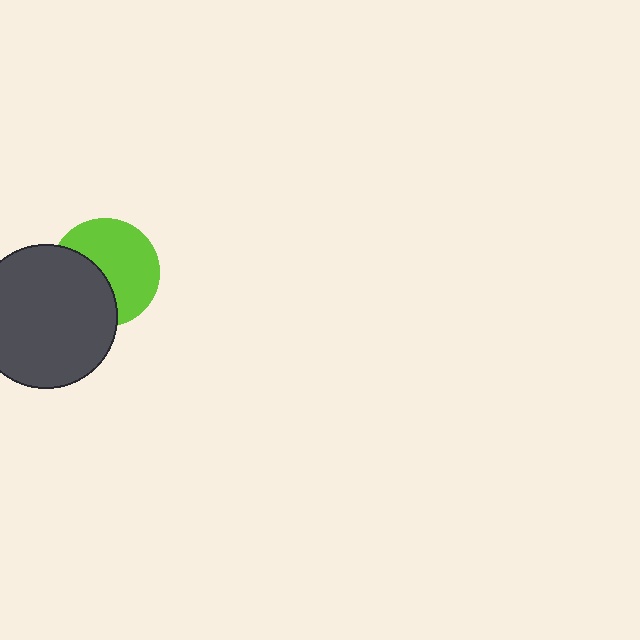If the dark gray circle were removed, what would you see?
You would see the complete lime circle.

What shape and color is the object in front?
The object in front is a dark gray circle.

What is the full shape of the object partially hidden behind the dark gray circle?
The partially hidden object is a lime circle.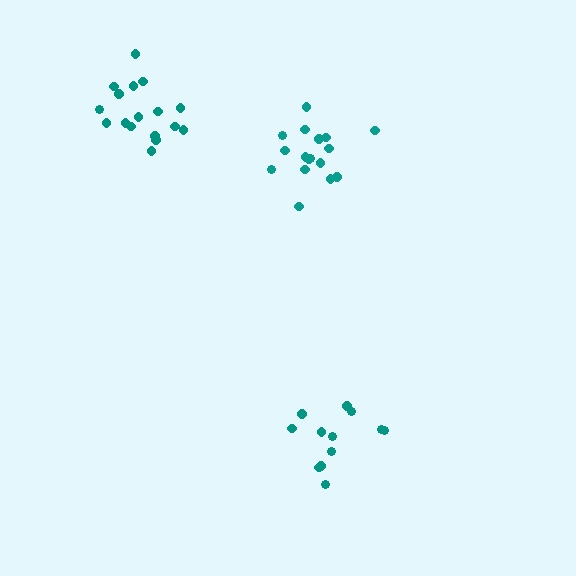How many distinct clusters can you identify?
There are 3 distinct clusters.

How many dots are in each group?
Group 1: 12 dots, Group 2: 17 dots, Group 3: 17 dots (46 total).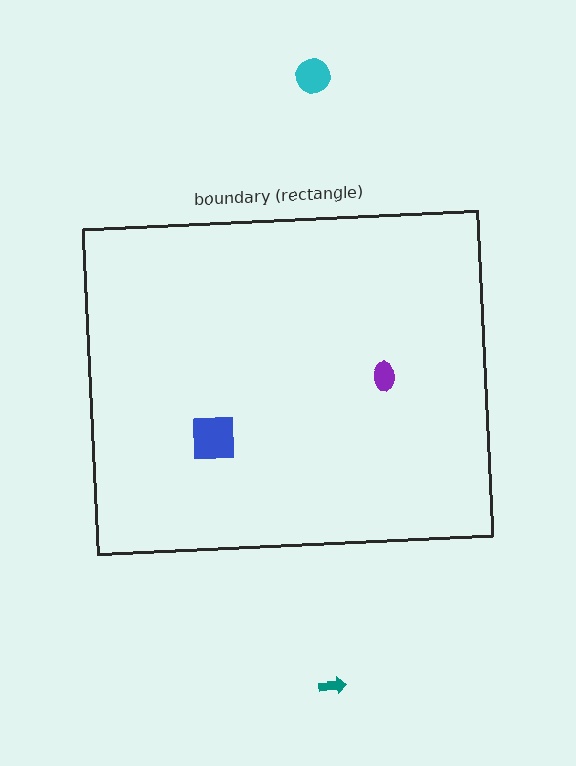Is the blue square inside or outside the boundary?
Inside.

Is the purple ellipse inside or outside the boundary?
Inside.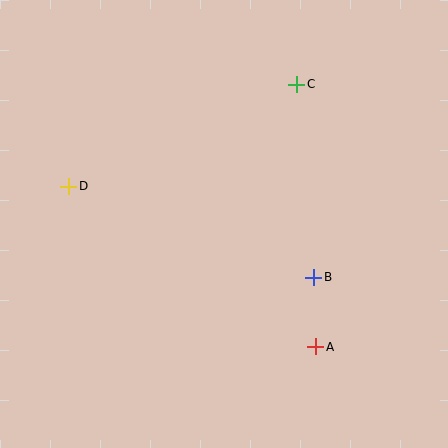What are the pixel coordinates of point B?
Point B is at (314, 277).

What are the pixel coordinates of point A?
Point A is at (316, 347).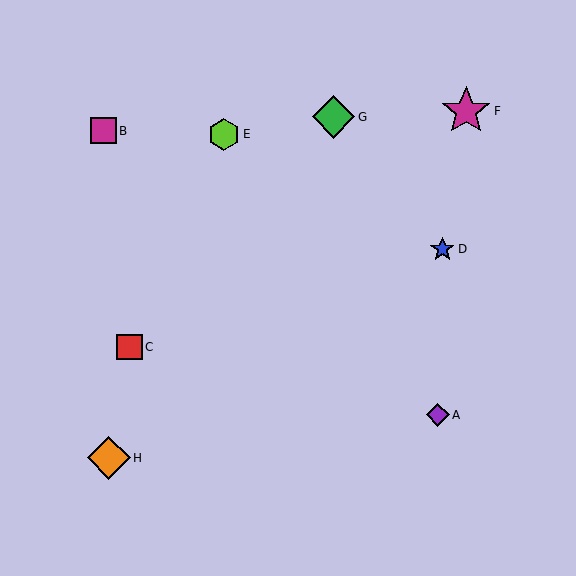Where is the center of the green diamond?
The center of the green diamond is at (334, 117).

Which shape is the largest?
The magenta star (labeled F) is the largest.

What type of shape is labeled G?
Shape G is a green diamond.